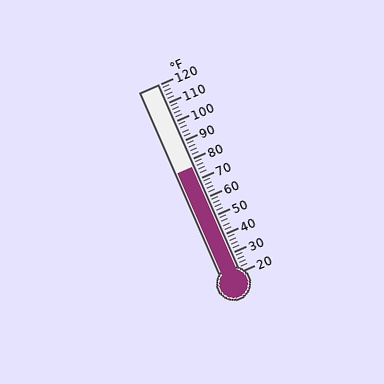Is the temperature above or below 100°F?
The temperature is below 100°F.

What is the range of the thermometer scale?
The thermometer scale ranges from 20°F to 120°F.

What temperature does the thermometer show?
The thermometer shows approximately 76°F.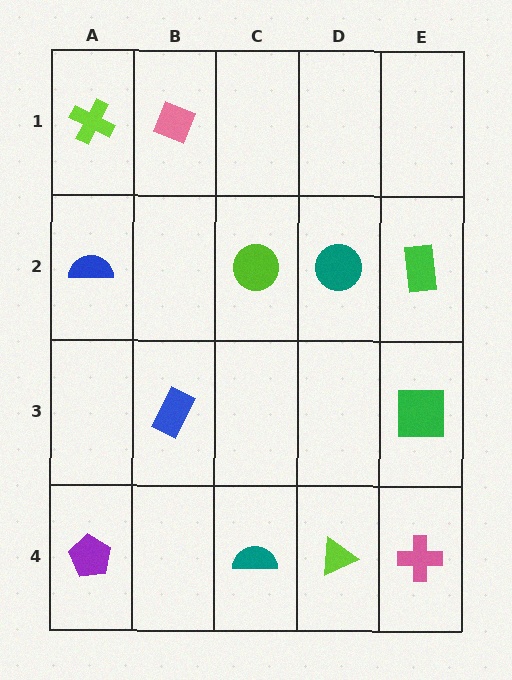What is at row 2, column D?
A teal circle.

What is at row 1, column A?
A lime cross.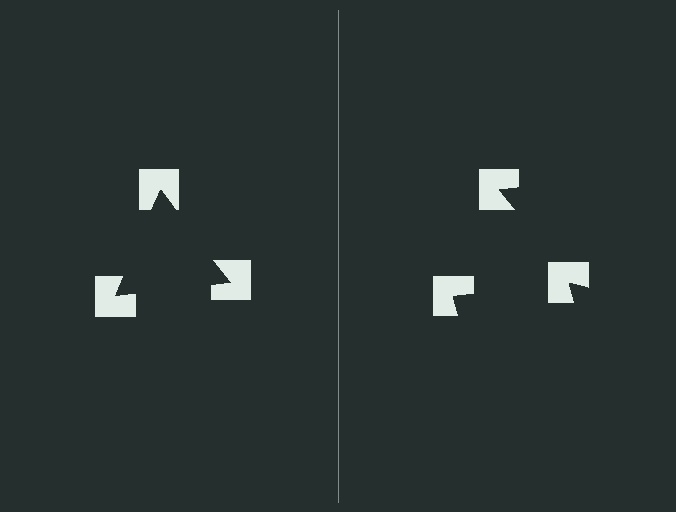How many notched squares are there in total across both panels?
6 — 3 on each side.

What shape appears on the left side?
An illusory triangle.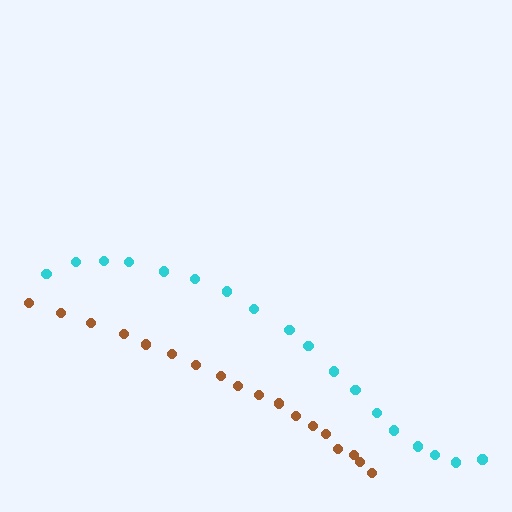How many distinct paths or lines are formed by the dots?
There are 2 distinct paths.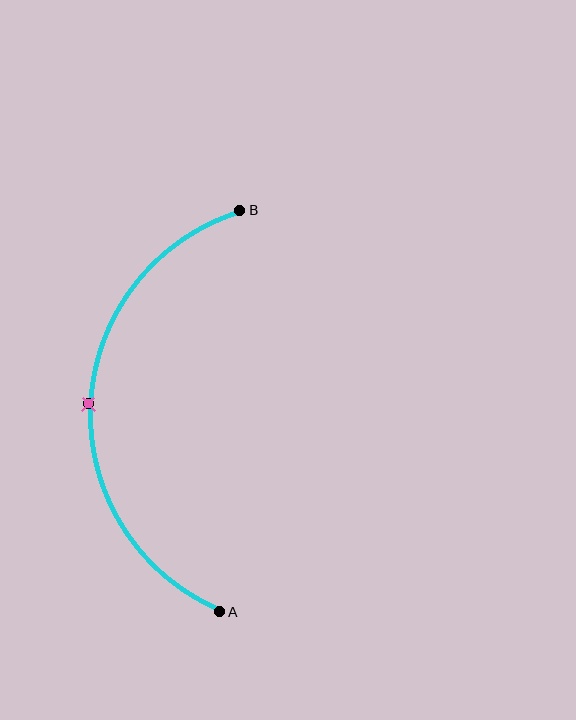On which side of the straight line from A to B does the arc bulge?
The arc bulges to the left of the straight line connecting A and B.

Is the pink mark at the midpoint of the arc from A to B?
Yes. The pink mark lies on the arc at equal arc-length from both A and B — it is the arc midpoint.